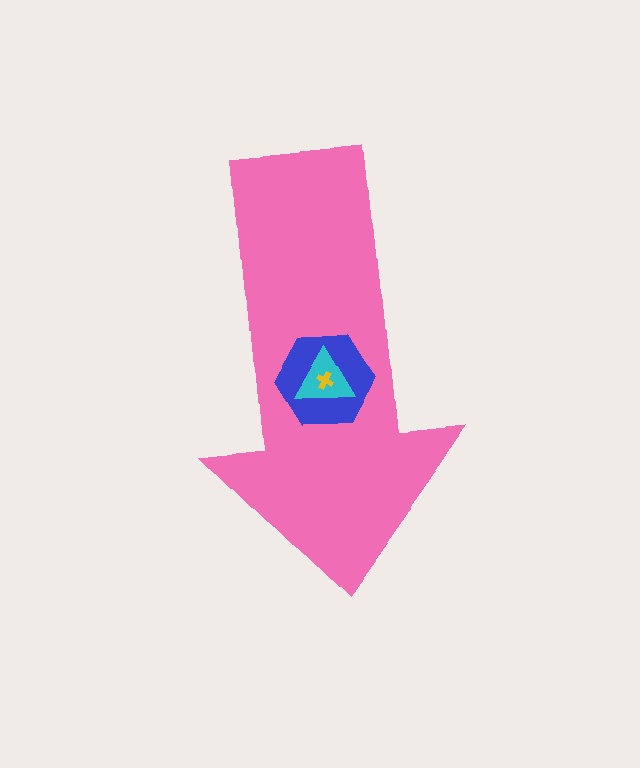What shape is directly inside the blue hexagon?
The cyan triangle.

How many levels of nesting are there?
4.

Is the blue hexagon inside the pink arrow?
Yes.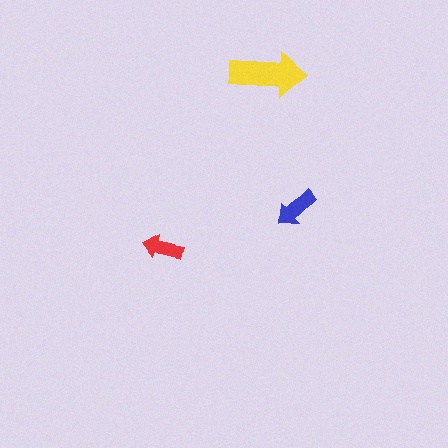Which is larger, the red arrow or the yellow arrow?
The yellow one.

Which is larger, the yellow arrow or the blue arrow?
The yellow one.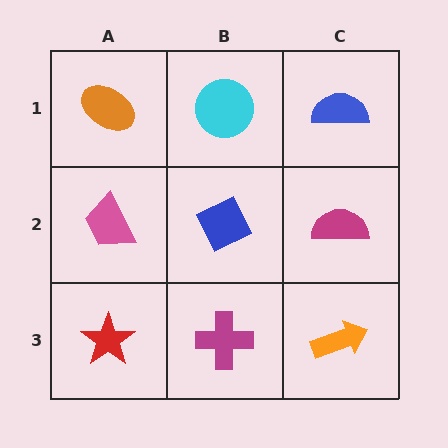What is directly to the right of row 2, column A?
A blue diamond.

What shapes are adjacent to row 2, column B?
A cyan circle (row 1, column B), a magenta cross (row 3, column B), a pink trapezoid (row 2, column A), a magenta semicircle (row 2, column C).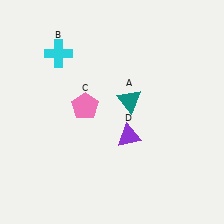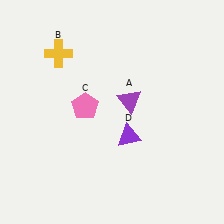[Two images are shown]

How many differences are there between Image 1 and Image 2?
There are 2 differences between the two images.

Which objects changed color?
A changed from teal to purple. B changed from cyan to yellow.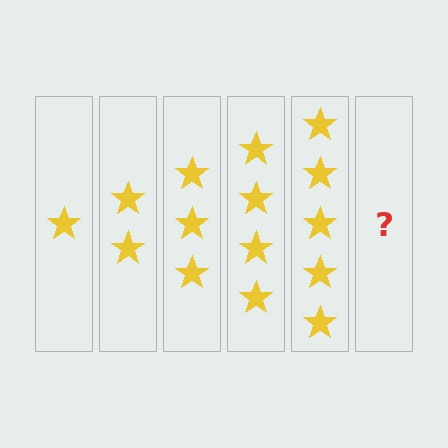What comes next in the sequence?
The next element should be 6 stars.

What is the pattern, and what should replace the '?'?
The pattern is that each step adds one more star. The '?' should be 6 stars.